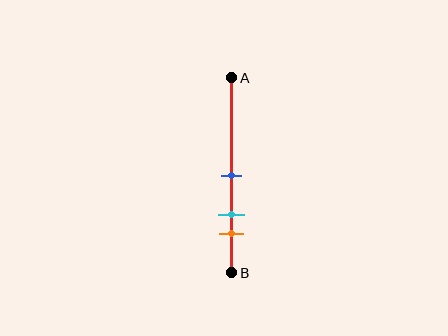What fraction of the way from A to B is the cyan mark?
The cyan mark is approximately 70% (0.7) of the way from A to B.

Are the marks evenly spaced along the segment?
Yes, the marks are approximately evenly spaced.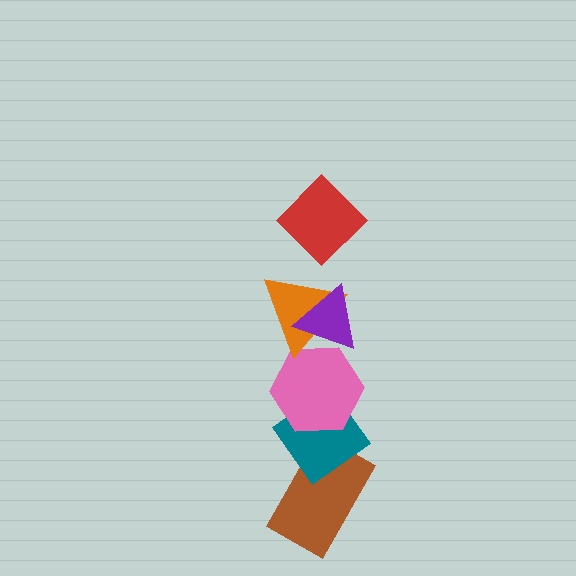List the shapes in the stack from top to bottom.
From top to bottom: the red diamond, the purple triangle, the orange triangle, the pink hexagon, the teal diamond, the brown rectangle.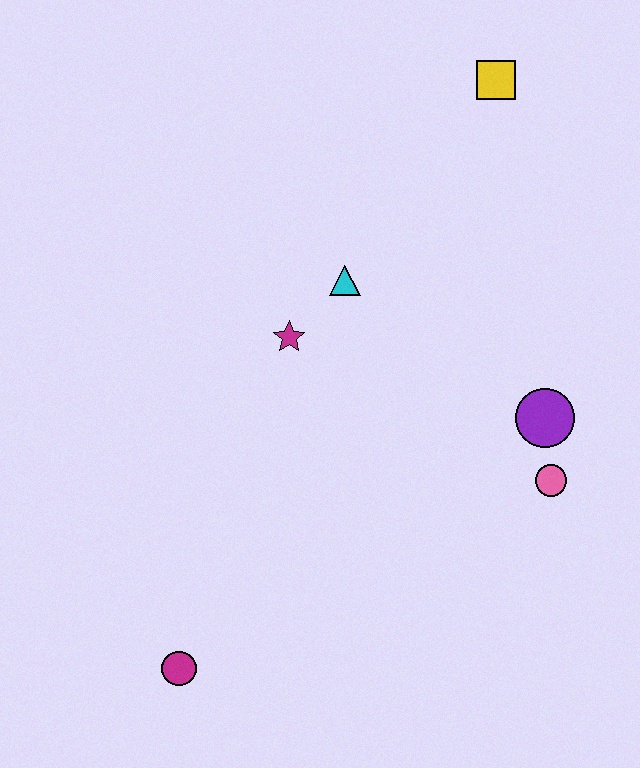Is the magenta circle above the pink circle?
No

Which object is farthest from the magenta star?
The magenta circle is farthest from the magenta star.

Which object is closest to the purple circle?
The pink circle is closest to the purple circle.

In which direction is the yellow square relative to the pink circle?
The yellow square is above the pink circle.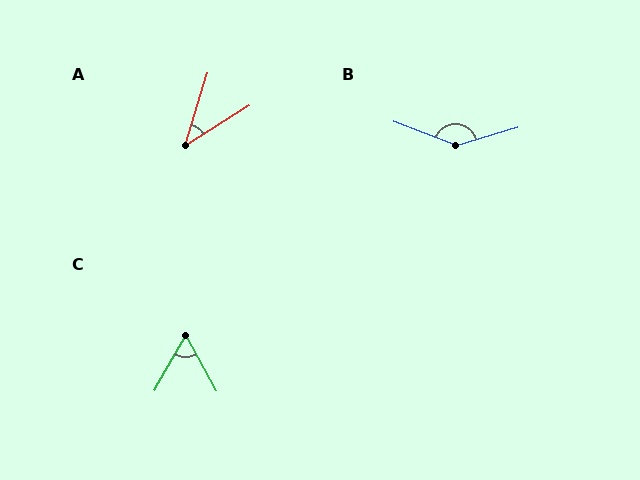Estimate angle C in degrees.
Approximately 59 degrees.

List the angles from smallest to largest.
A (41°), C (59°), B (142°).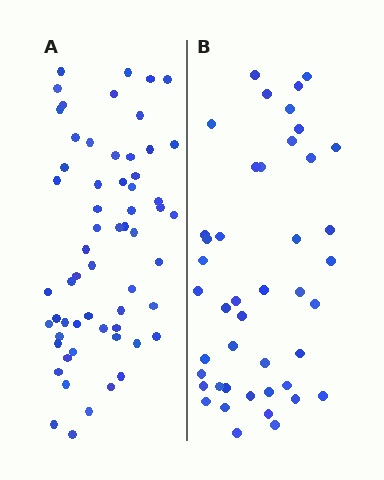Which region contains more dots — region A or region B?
Region A (the left region) has more dots.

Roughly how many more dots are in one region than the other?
Region A has approximately 15 more dots than region B.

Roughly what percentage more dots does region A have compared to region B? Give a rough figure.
About 35% more.